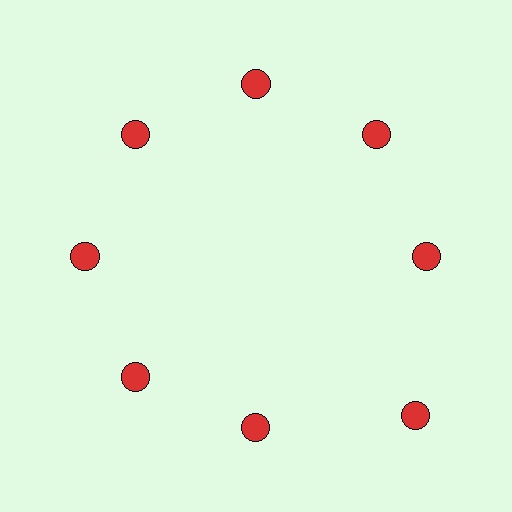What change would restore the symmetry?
The symmetry would be restored by moving it inward, back onto the ring so that all 8 circles sit at equal angles and equal distance from the center.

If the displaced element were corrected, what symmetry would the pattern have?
It would have 8-fold rotational symmetry — the pattern would map onto itself every 45 degrees.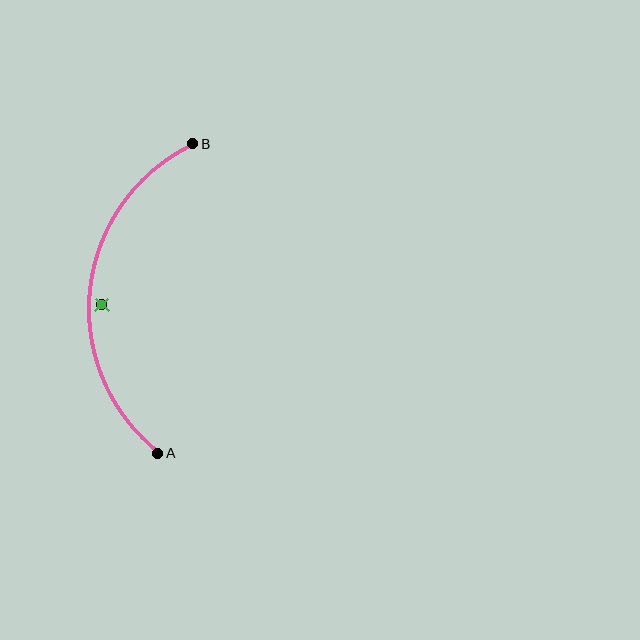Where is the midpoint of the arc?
The arc midpoint is the point on the curve farthest from the straight line joining A and B. It sits to the left of that line.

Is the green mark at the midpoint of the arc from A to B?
No — the green mark does not lie on the arc at all. It sits slightly inside the curve.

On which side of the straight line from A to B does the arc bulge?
The arc bulges to the left of the straight line connecting A and B.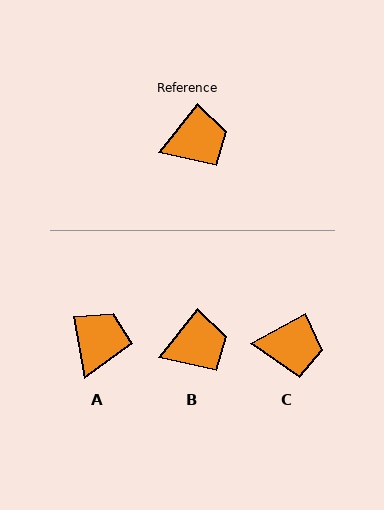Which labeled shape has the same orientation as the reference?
B.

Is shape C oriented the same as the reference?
No, it is off by about 22 degrees.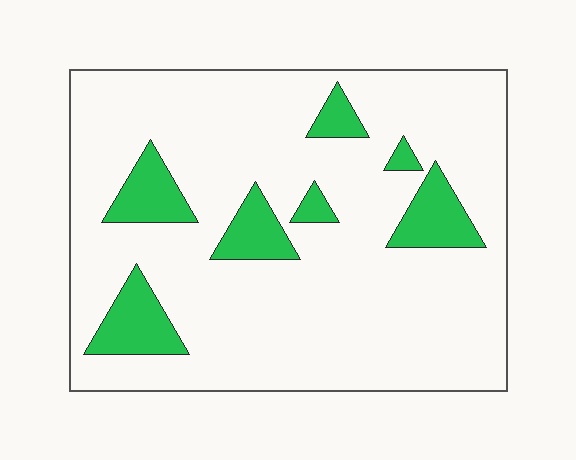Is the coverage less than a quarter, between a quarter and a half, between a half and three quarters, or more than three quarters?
Less than a quarter.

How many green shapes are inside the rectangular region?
7.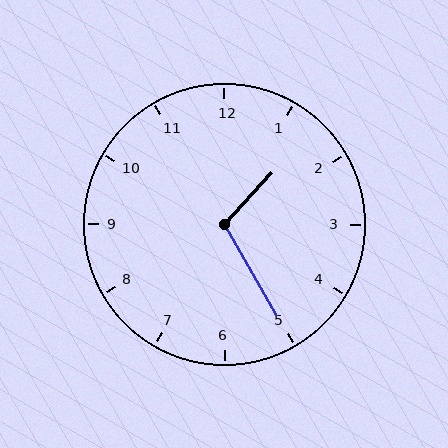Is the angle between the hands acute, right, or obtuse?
It is obtuse.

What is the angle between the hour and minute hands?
Approximately 108 degrees.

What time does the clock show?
1:25.